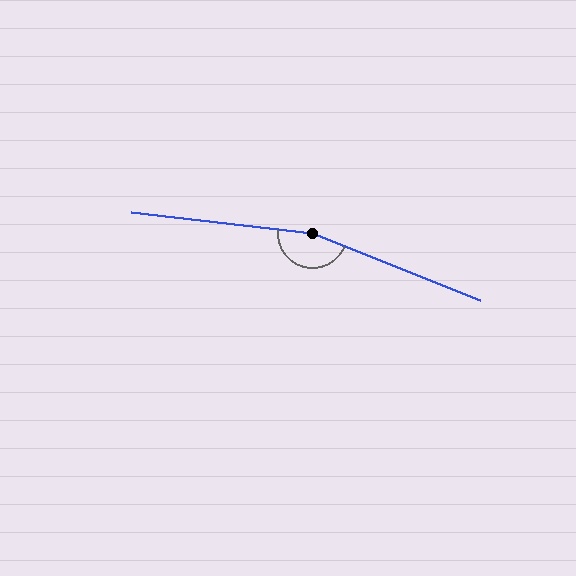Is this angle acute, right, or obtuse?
It is obtuse.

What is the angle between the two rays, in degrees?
Approximately 165 degrees.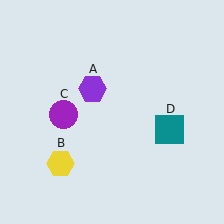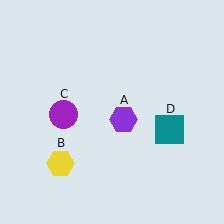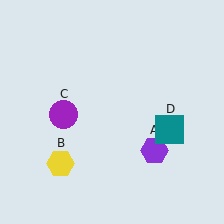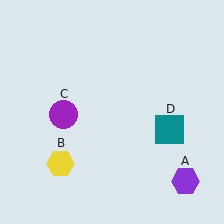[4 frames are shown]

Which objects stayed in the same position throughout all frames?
Yellow hexagon (object B) and purple circle (object C) and teal square (object D) remained stationary.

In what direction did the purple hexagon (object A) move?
The purple hexagon (object A) moved down and to the right.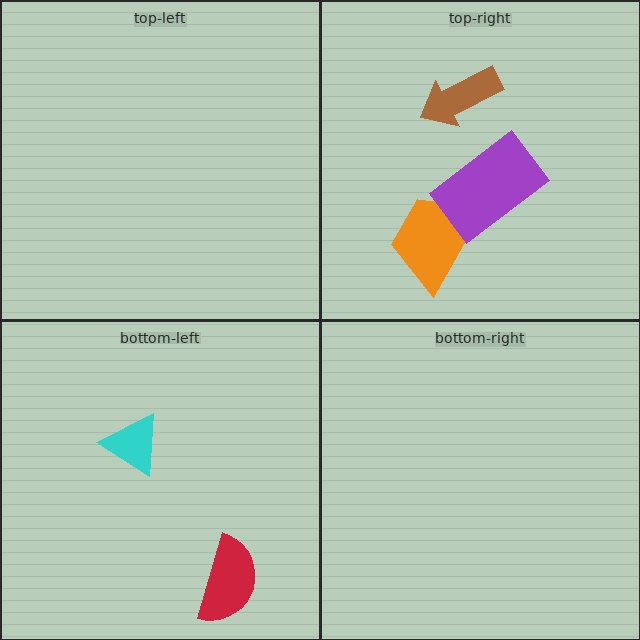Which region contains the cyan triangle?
The bottom-left region.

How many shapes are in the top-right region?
3.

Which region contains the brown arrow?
The top-right region.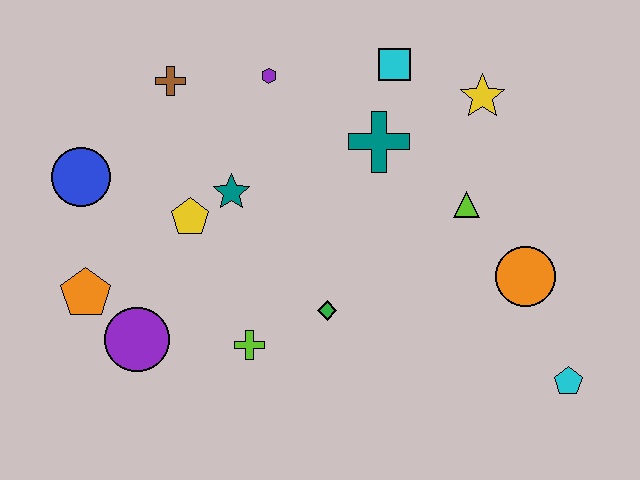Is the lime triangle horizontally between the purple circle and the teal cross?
No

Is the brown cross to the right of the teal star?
No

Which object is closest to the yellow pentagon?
The teal star is closest to the yellow pentagon.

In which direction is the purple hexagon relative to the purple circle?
The purple hexagon is above the purple circle.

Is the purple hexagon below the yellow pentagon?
No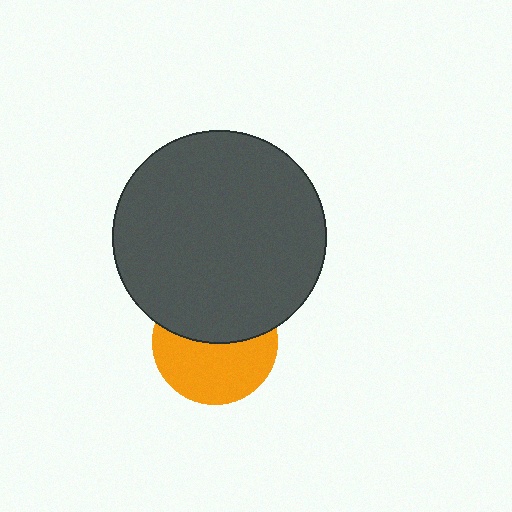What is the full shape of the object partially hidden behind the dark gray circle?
The partially hidden object is an orange circle.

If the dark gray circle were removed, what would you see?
You would see the complete orange circle.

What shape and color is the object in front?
The object in front is a dark gray circle.